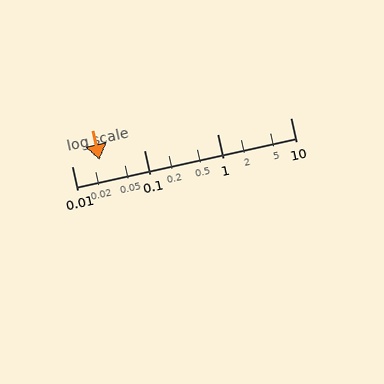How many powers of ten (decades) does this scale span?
The scale spans 3 decades, from 0.01 to 10.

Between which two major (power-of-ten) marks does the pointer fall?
The pointer is between 0.01 and 0.1.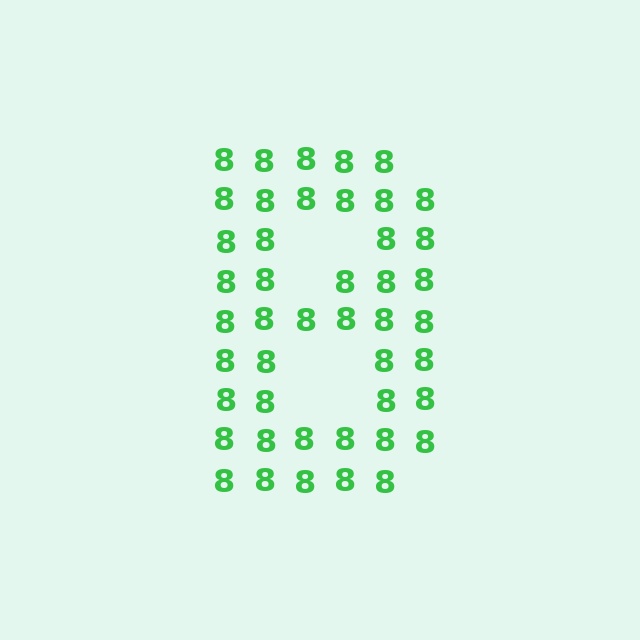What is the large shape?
The large shape is the letter B.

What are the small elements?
The small elements are digit 8's.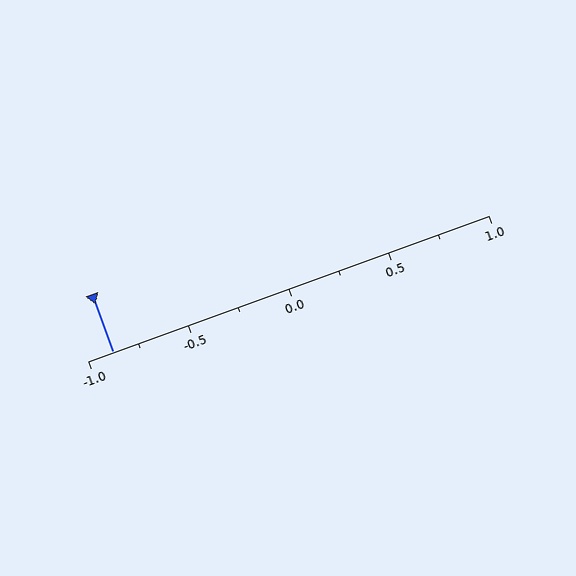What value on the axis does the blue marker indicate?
The marker indicates approximately -0.88.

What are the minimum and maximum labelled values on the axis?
The axis runs from -1.0 to 1.0.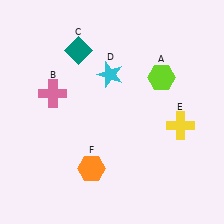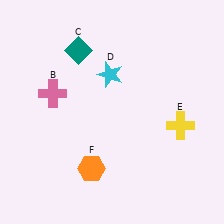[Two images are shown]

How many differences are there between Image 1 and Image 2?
There is 1 difference between the two images.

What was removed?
The lime hexagon (A) was removed in Image 2.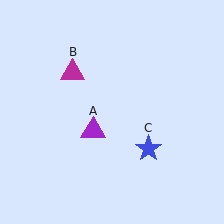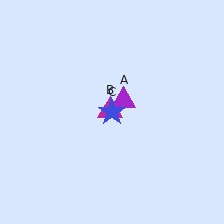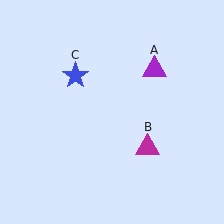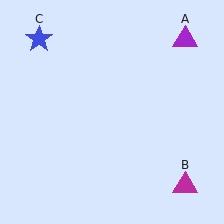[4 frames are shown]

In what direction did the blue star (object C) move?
The blue star (object C) moved up and to the left.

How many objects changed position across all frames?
3 objects changed position: purple triangle (object A), magenta triangle (object B), blue star (object C).